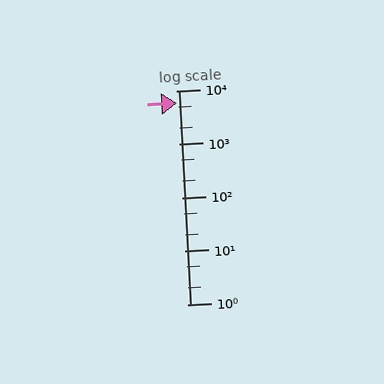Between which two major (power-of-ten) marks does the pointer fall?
The pointer is between 1000 and 10000.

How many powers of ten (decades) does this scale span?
The scale spans 4 decades, from 1 to 10000.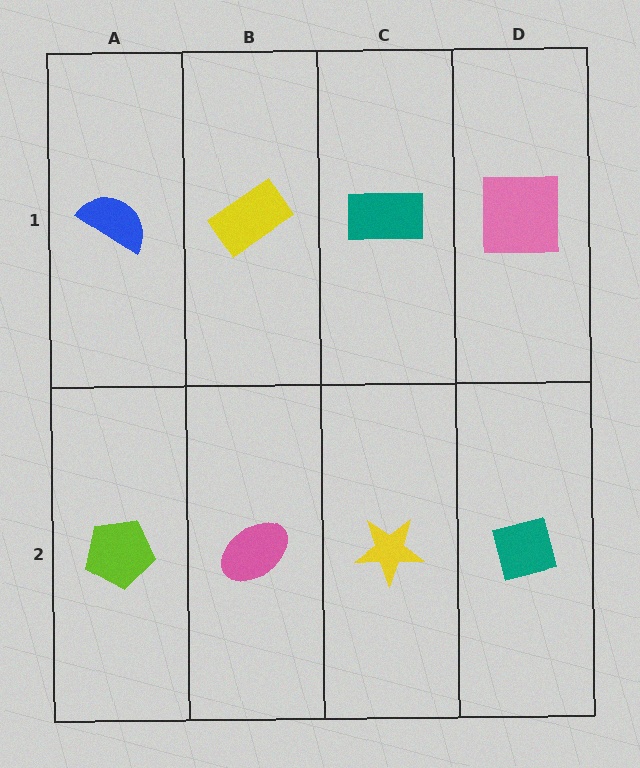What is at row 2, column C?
A yellow star.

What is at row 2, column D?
A teal square.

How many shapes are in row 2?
4 shapes.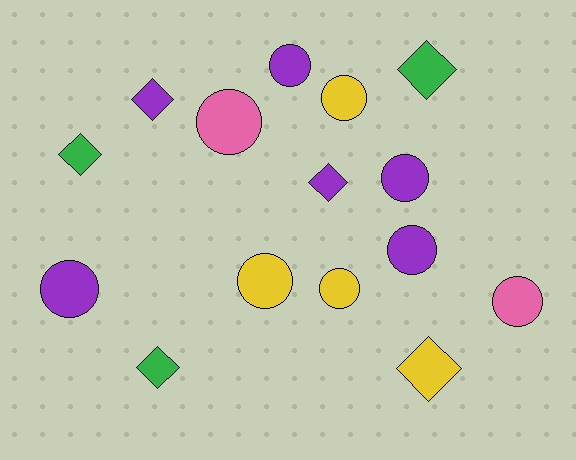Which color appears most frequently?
Purple, with 6 objects.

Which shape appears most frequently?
Circle, with 9 objects.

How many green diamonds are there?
There are 3 green diamonds.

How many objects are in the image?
There are 15 objects.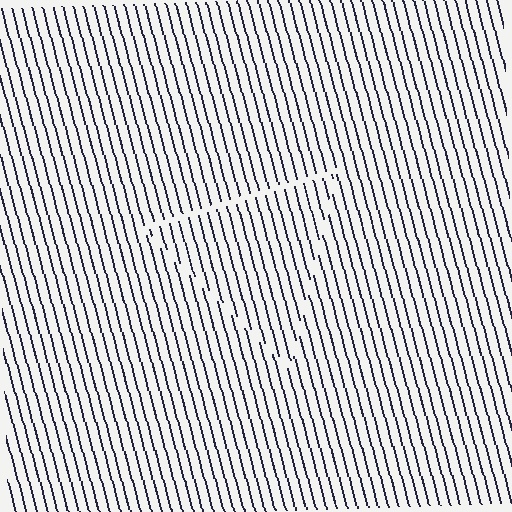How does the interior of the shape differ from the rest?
The interior of the shape contains the same grating, shifted by half a period — the contour is defined by the phase discontinuity where line-ends from the inner and outer gratings abut.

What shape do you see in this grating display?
An illusory triangle. The interior of the shape contains the same grating, shifted by half a period — the contour is defined by the phase discontinuity where line-ends from the inner and outer gratings abut.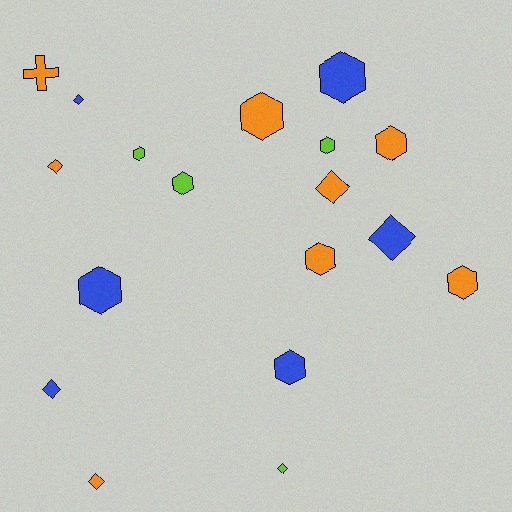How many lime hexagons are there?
There are 3 lime hexagons.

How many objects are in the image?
There are 18 objects.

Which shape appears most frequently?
Hexagon, with 10 objects.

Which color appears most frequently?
Orange, with 8 objects.